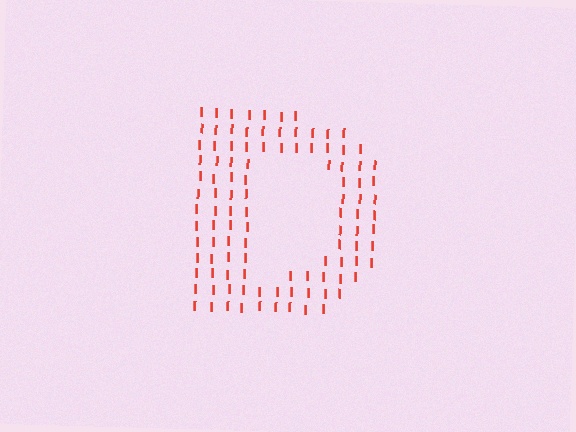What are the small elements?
The small elements are letter I's.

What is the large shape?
The large shape is the letter D.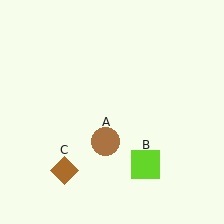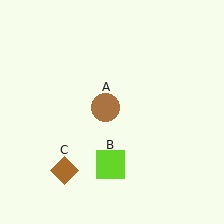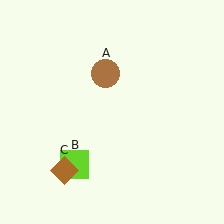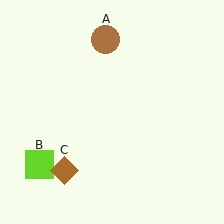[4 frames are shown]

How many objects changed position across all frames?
2 objects changed position: brown circle (object A), lime square (object B).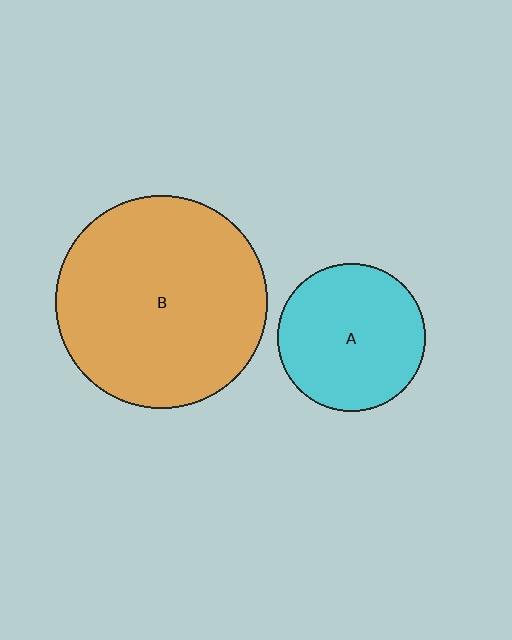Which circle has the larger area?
Circle B (orange).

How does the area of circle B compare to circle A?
Approximately 2.1 times.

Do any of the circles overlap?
No, none of the circles overlap.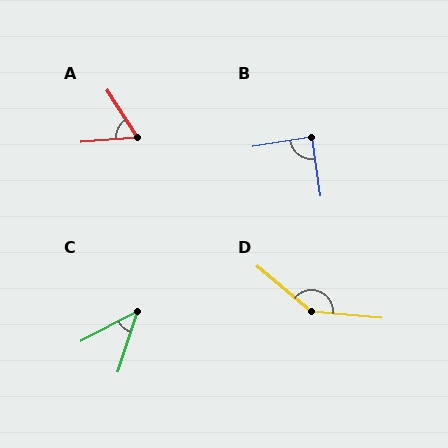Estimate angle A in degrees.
Approximately 63 degrees.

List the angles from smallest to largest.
C (45°), A (63°), B (89°), D (146°).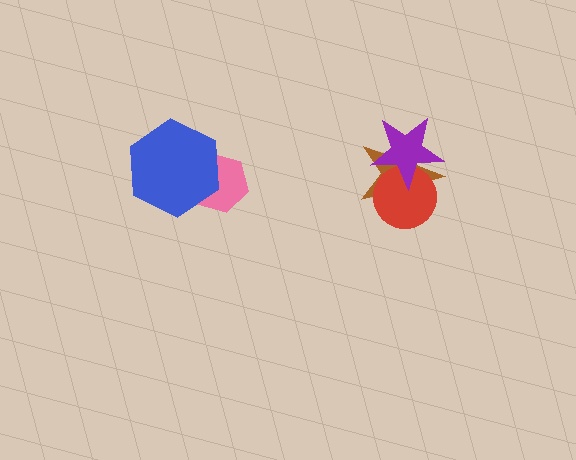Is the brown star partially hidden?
Yes, it is partially covered by another shape.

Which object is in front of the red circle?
The purple star is in front of the red circle.